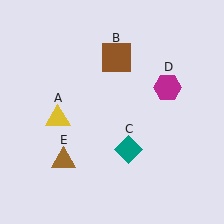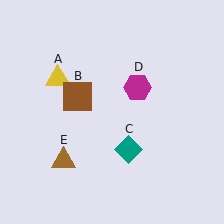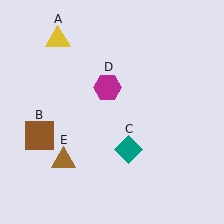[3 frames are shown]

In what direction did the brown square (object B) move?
The brown square (object B) moved down and to the left.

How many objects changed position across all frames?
3 objects changed position: yellow triangle (object A), brown square (object B), magenta hexagon (object D).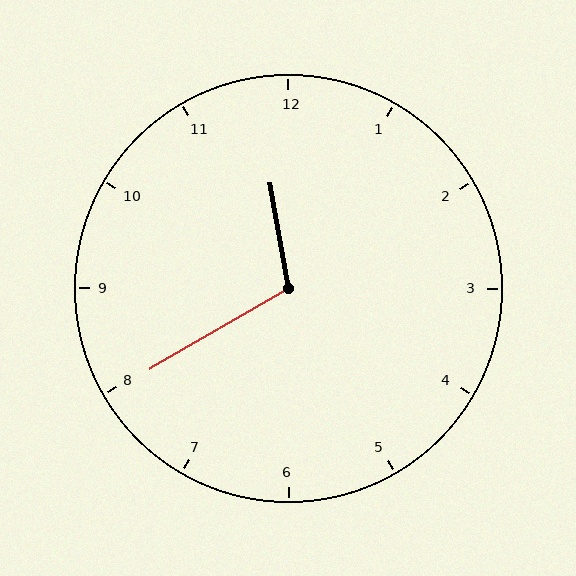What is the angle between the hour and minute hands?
Approximately 110 degrees.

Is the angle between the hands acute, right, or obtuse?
It is obtuse.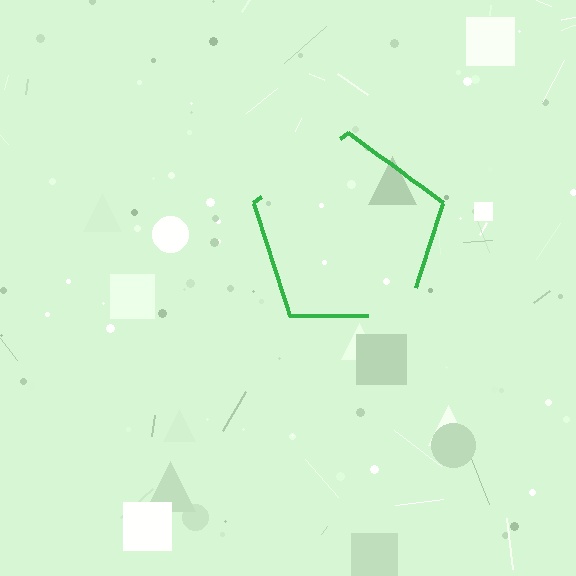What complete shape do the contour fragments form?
The contour fragments form a pentagon.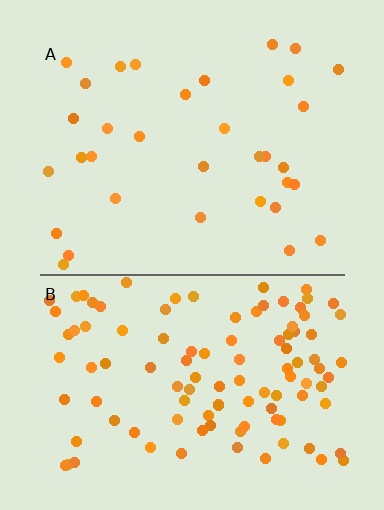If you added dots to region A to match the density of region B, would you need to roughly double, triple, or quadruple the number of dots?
Approximately triple.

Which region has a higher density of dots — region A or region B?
B (the bottom).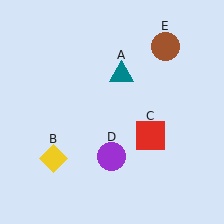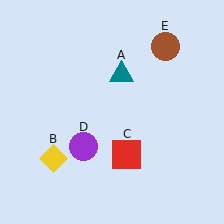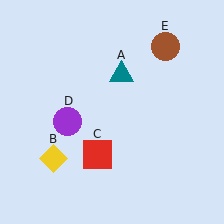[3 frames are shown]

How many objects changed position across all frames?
2 objects changed position: red square (object C), purple circle (object D).